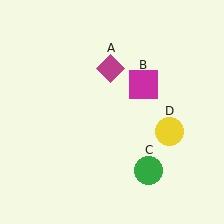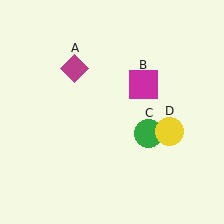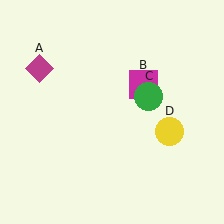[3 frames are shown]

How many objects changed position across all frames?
2 objects changed position: magenta diamond (object A), green circle (object C).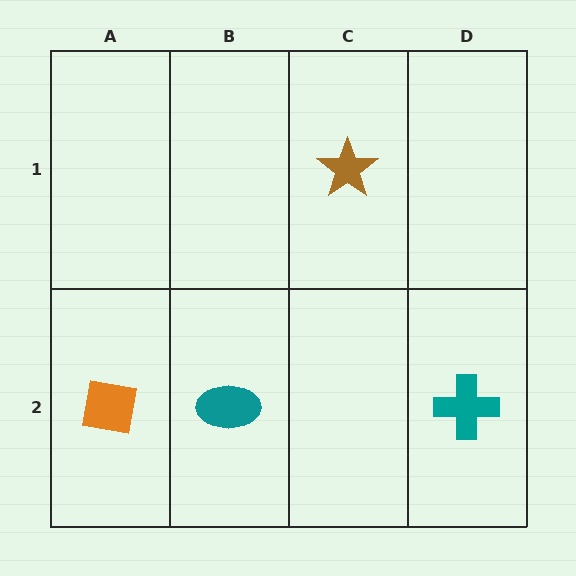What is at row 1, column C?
A brown star.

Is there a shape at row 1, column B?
No, that cell is empty.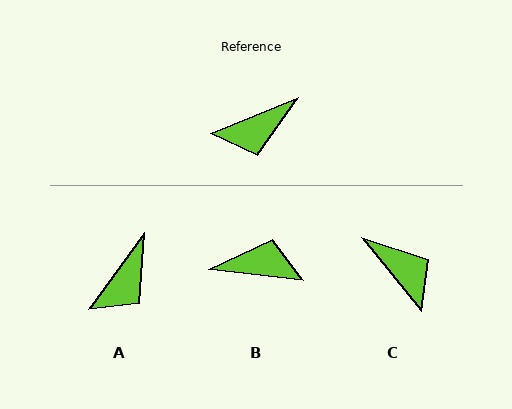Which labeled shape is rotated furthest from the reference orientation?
B, about 151 degrees away.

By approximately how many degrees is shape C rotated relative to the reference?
Approximately 107 degrees counter-clockwise.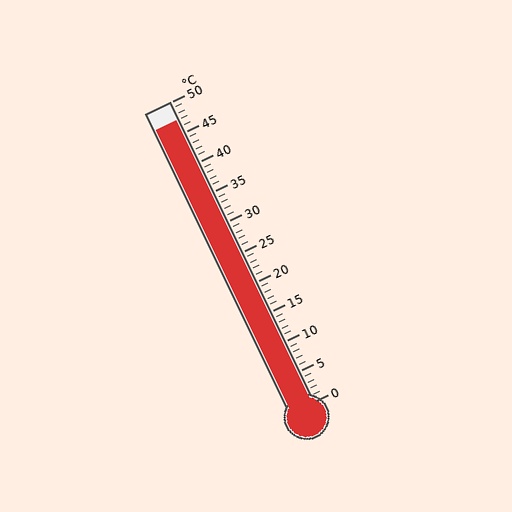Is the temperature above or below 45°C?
The temperature is above 45°C.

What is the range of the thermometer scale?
The thermometer scale ranges from 0°C to 50°C.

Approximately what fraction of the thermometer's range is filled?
The thermometer is filled to approximately 95% of its range.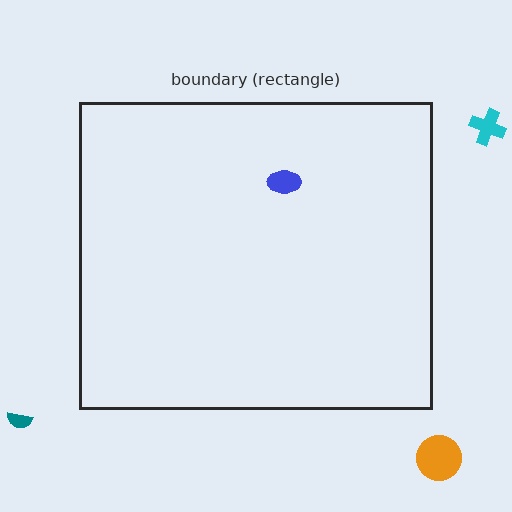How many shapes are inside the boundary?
1 inside, 3 outside.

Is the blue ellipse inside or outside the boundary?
Inside.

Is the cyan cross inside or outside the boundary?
Outside.